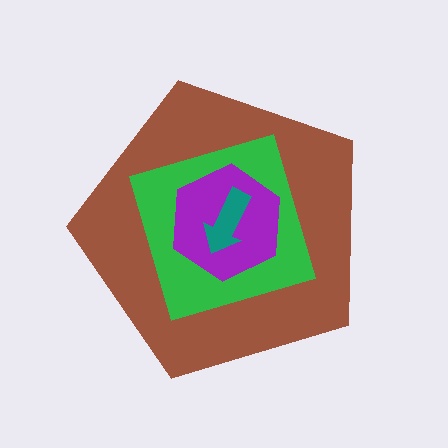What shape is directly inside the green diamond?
The purple hexagon.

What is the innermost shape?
The teal arrow.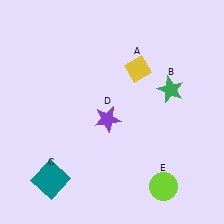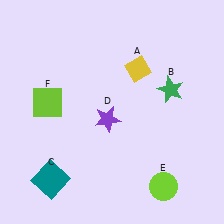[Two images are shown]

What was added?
A lime square (F) was added in Image 2.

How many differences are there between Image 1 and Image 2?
There is 1 difference between the two images.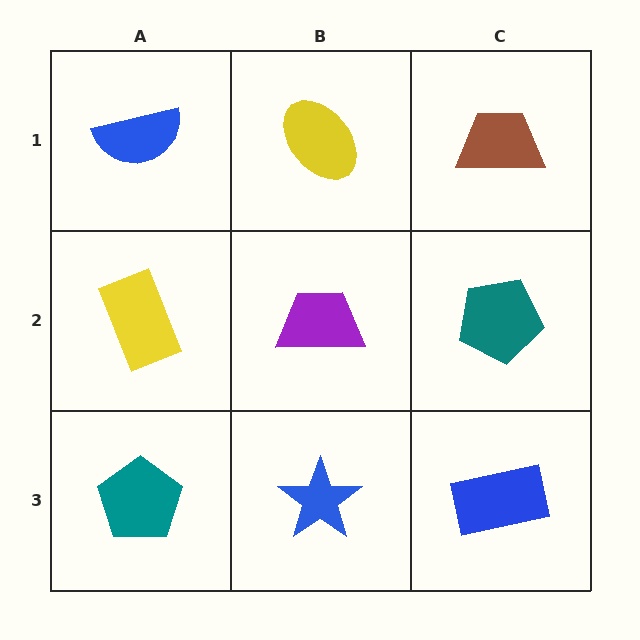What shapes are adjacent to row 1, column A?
A yellow rectangle (row 2, column A), a yellow ellipse (row 1, column B).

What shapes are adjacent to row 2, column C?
A brown trapezoid (row 1, column C), a blue rectangle (row 3, column C), a purple trapezoid (row 2, column B).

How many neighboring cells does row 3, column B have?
3.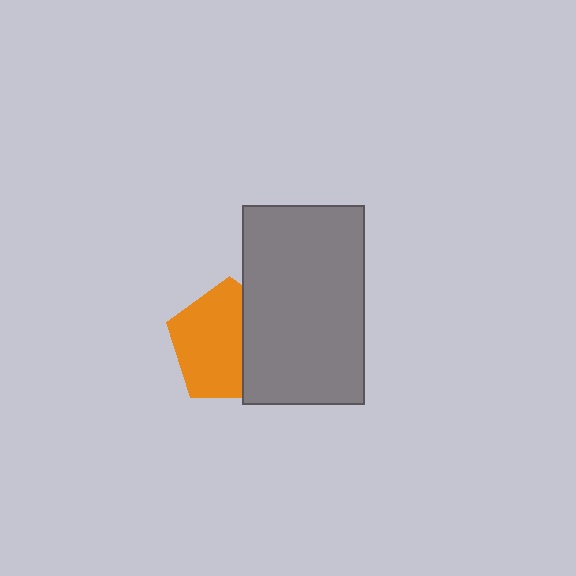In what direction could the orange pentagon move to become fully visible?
The orange pentagon could move left. That would shift it out from behind the gray rectangle entirely.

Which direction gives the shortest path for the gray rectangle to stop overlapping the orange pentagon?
Moving right gives the shortest separation.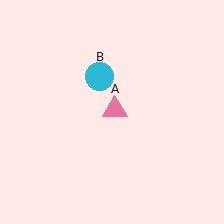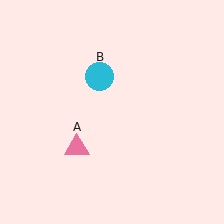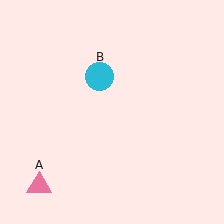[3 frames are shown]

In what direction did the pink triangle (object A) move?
The pink triangle (object A) moved down and to the left.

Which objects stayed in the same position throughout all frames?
Cyan circle (object B) remained stationary.